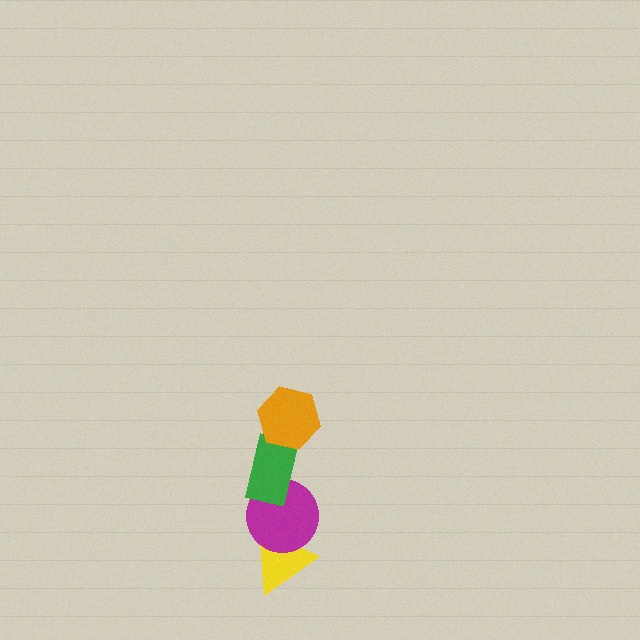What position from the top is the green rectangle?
The green rectangle is 2nd from the top.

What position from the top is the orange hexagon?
The orange hexagon is 1st from the top.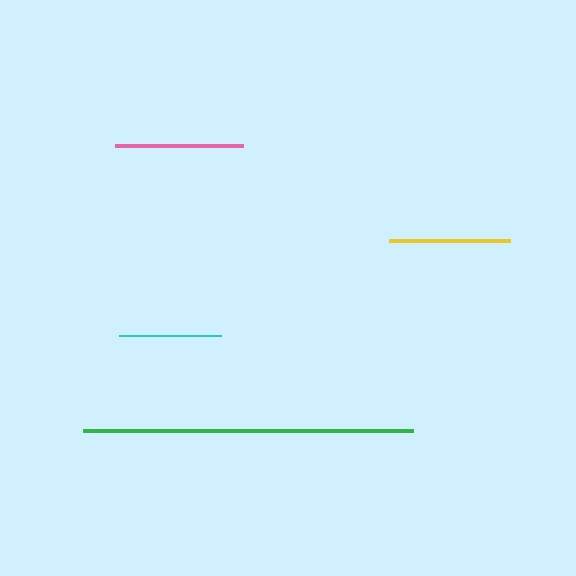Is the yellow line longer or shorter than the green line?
The green line is longer than the yellow line.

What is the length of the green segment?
The green segment is approximately 330 pixels long.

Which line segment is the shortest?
The cyan line is the shortest at approximately 102 pixels.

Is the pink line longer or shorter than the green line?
The green line is longer than the pink line.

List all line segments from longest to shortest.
From longest to shortest: green, pink, yellow, cyan.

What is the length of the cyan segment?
The cyan segment is approximately 102 pixels long.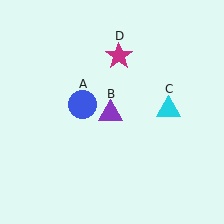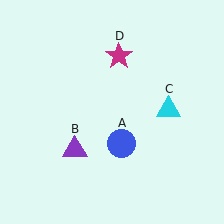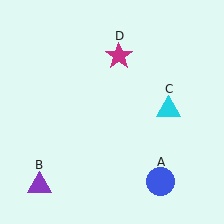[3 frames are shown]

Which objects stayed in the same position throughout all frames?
Cyan triangle (object C) and magenta star (object D) remained stationary.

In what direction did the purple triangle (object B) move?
The purple triangle (object B) moved down and to the left.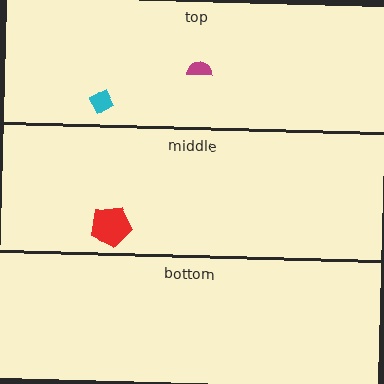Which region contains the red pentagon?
The middle region.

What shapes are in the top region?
The cyan diamond, the magenta semicircle.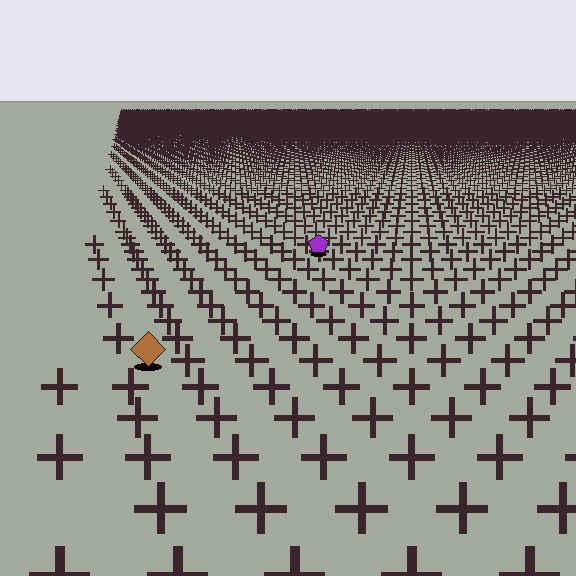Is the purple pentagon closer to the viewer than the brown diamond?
No. The brown diamond is closer — you can tell from the texture gradient: the ground texture is coarser near it.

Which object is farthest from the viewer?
The purple pentagon is farthest from the viewer. It appears smaller and the ground texture around it is denser.